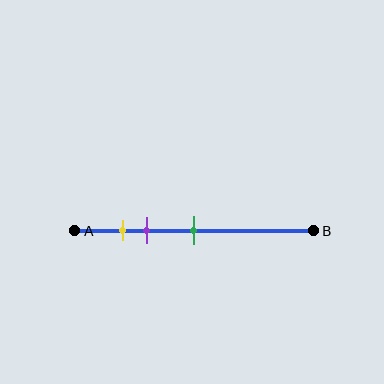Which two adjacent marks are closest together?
The yellow and purple marks are the closest adjacent pair.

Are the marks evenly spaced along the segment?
No, the marks are not evenly spaced.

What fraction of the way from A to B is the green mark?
The green mark is approximately 50% (0.5) of the way from A to B.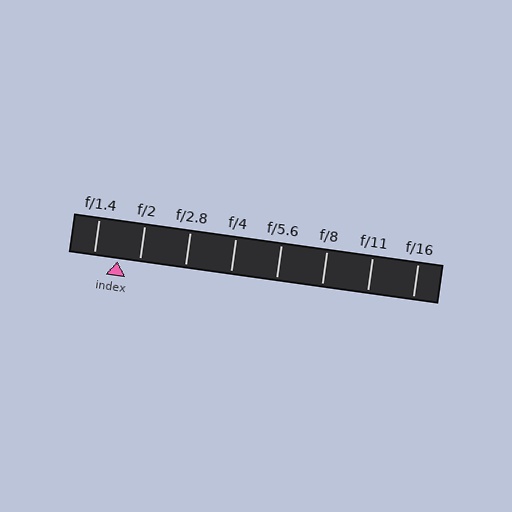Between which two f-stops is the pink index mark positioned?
The index mark is between f/1.4 and f/2.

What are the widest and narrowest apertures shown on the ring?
The widest aperture shown is f/1.4 and the narrowest is f/16.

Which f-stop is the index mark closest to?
The index mark is closest to f/2.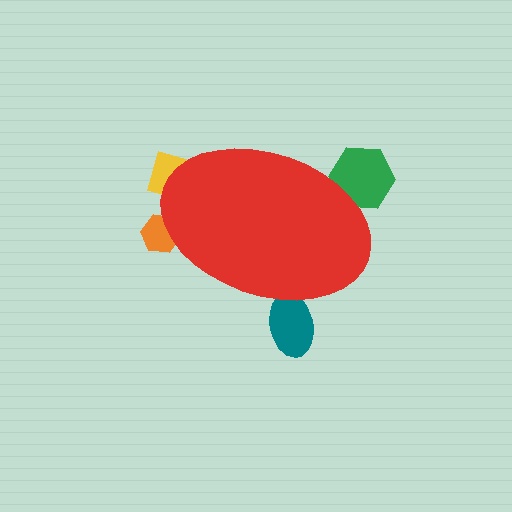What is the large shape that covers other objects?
A red ellipse.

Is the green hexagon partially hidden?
Yes, the green hexagon is partially hidden behind the red ellipse.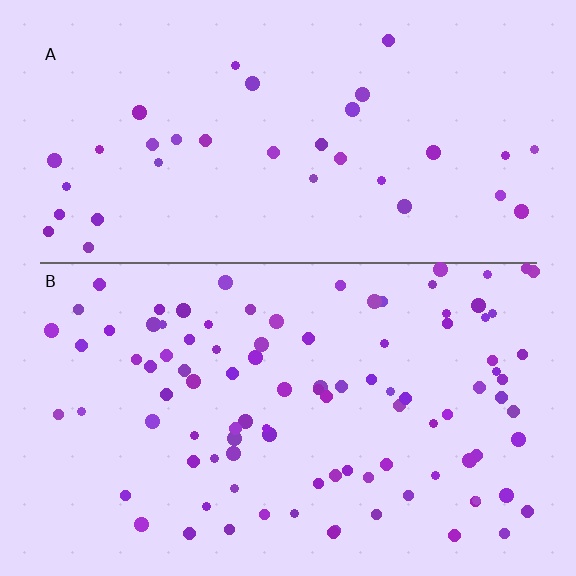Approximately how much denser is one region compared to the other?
Approximately 2.8× — region B over region A.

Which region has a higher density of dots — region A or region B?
B (the bottom).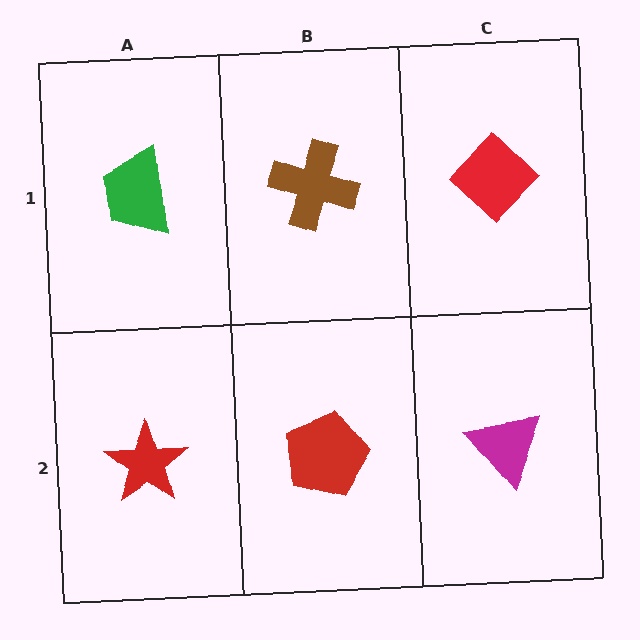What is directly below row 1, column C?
A magenta triangle.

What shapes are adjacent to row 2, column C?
A red diamond (row 1, column C), a red pentagon (row 2, column B).